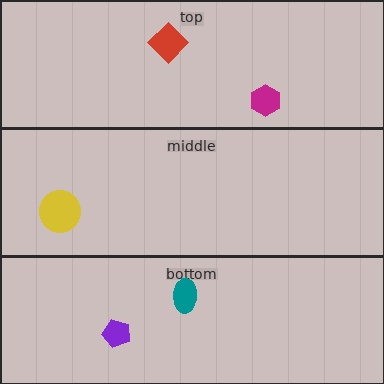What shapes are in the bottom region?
The teal ellipse, the purple pentagon.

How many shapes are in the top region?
2.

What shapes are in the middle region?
The yellow circle.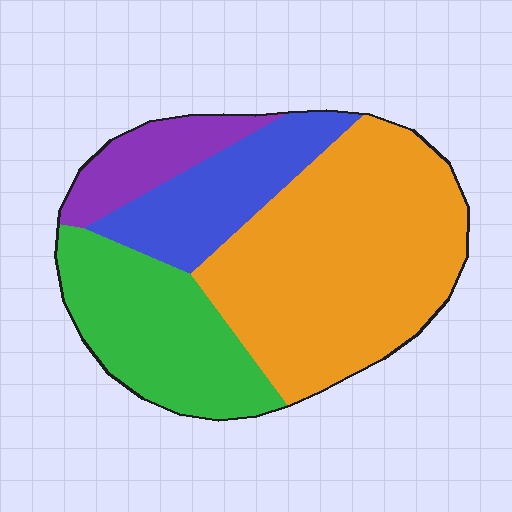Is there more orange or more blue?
Orange.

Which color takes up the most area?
Orange, at roughly 50%.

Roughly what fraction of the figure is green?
Green covers 24% of the figure.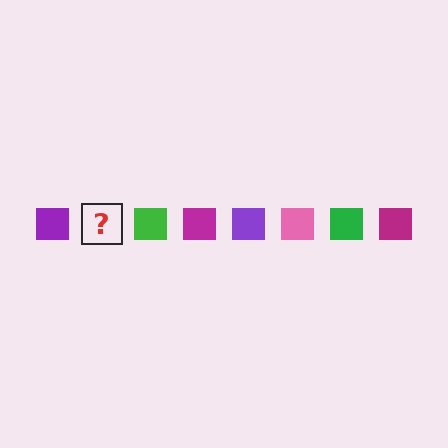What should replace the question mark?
The question mark should be replaced with a pink square.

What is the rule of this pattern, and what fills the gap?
The rule is that the pattern cycles through purple, pink, green, magenta squares. The gap should be filled with a pink square.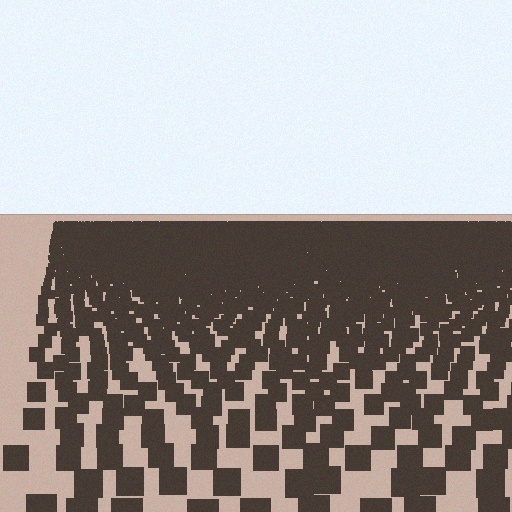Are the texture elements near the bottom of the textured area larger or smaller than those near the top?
Larger. Near the bottom, elements are closer to the viewer and appear at a bigger on-screen size.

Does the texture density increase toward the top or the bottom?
Density increases toward the top.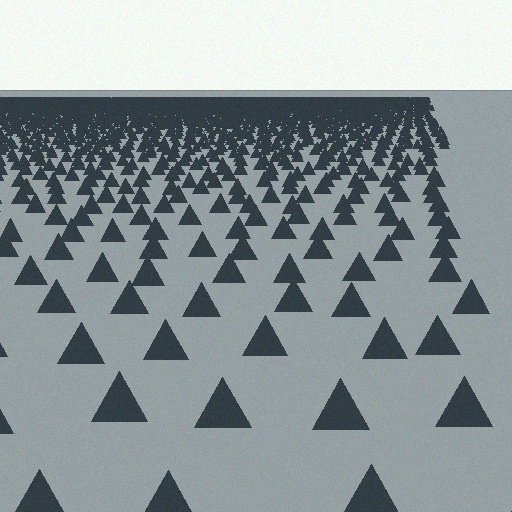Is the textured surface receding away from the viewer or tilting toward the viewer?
The surface is receding away from the viewer. Texture elements get smaller and denser toward the top.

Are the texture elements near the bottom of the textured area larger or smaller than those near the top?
Larger. Near the bottom, elements are closer to the viewer and appear at a bigger on-screen size.